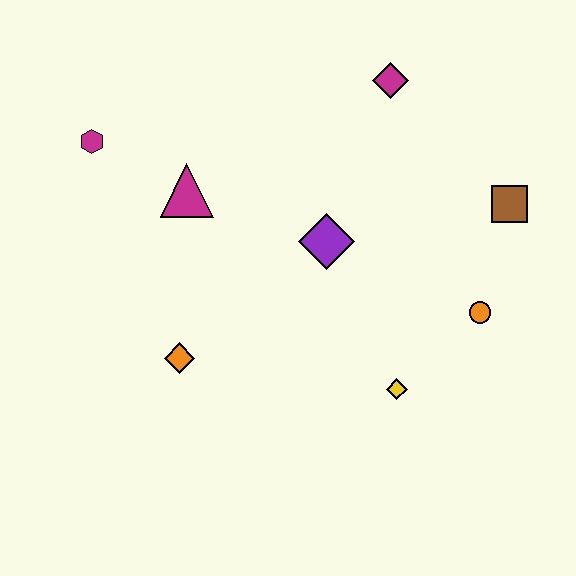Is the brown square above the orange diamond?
Yes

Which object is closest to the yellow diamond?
The orange circle is closest to the yellow diamond.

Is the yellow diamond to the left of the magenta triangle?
No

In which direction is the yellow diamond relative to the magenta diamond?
The yellow diamond is below the magenta diamond.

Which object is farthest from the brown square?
The magenta hexagon is farthest from the brown square.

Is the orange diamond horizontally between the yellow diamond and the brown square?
No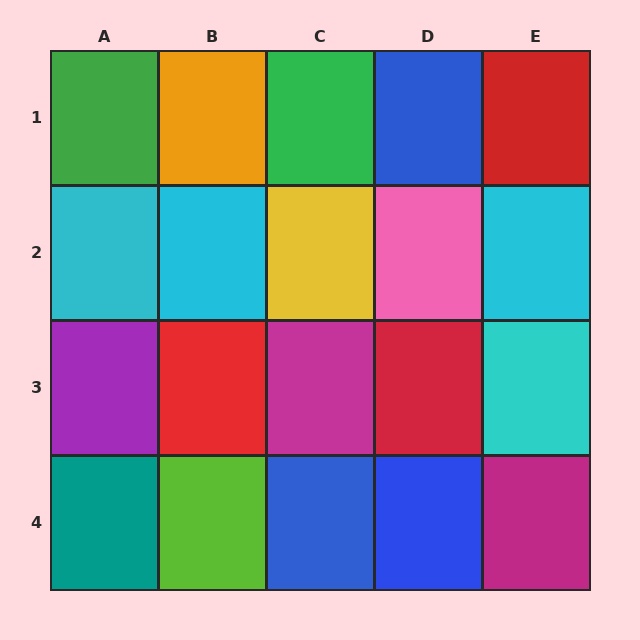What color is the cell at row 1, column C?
Green.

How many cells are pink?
1 cell is pink.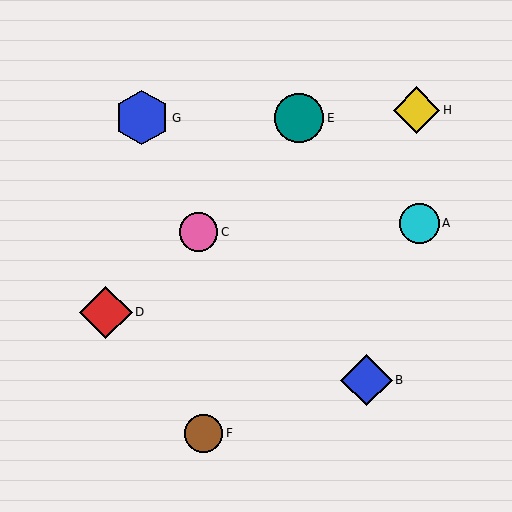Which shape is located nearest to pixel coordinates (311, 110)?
The teal circle (labeled E) at (299, 118) is nearest to that location.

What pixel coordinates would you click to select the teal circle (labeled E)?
Click at (299, 118) to select the teal circle E.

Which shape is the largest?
The blue hexagon (labeled G) is the largest.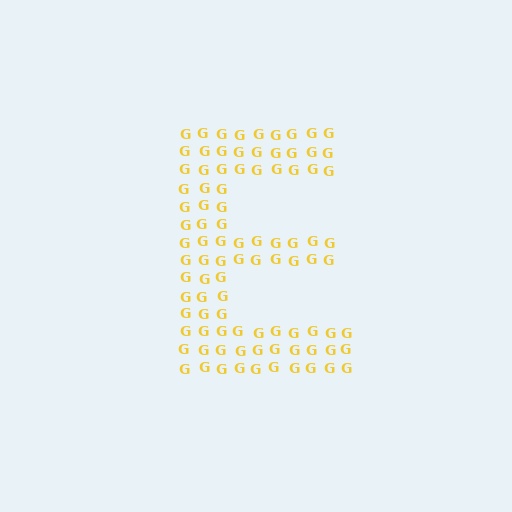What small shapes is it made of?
It is made of small letter G's.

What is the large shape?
The large shape is the letter E.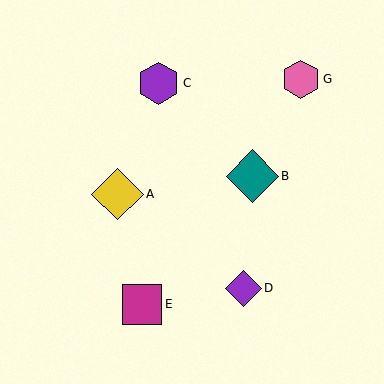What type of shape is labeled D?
Shape D is a purple diamond.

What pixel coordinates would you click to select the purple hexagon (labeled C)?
Click at (159, 83) to select the purple hexagon C.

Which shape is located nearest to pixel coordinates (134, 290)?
The magenta square (labeled E) at (142, 304) is nearest to that location.